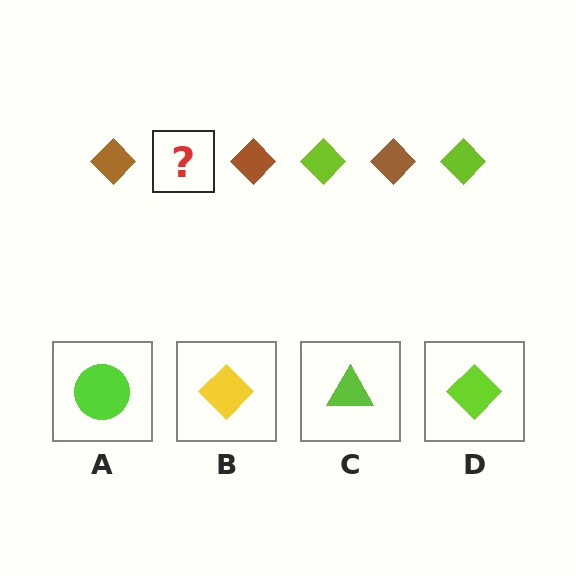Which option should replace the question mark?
Option D.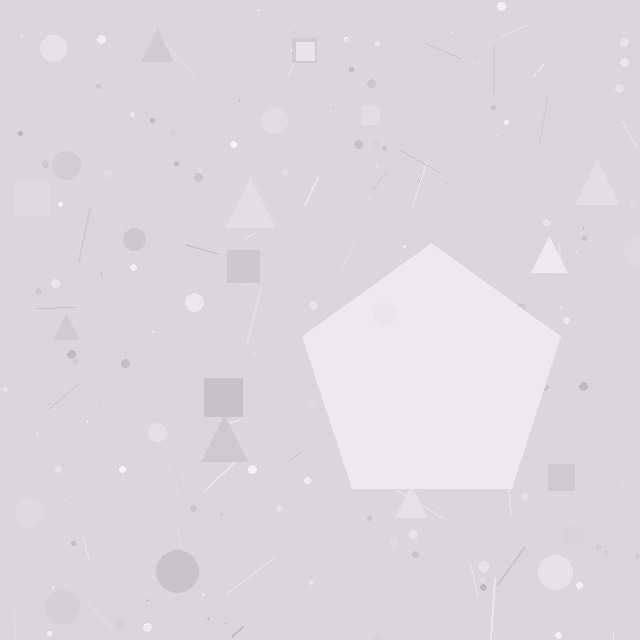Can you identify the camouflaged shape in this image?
The camouflaged shape is a pentagon.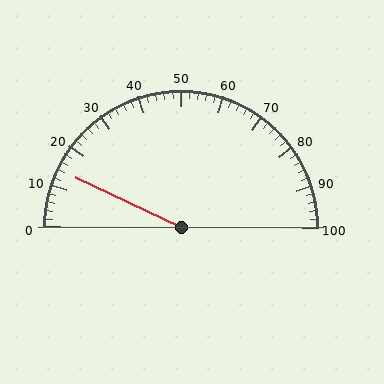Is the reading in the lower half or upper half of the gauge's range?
The reading is in the lower half of the range (0 to 100).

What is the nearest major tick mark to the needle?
The nearest major tick mark is 10.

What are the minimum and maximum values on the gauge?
The gauge ranges from 0 to 100.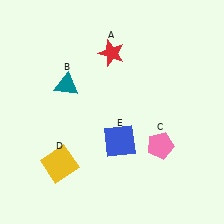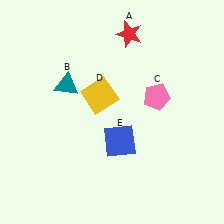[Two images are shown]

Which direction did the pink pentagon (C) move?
The pink pentagon (C) moved up.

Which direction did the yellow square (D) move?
The yellow square (D) moved up.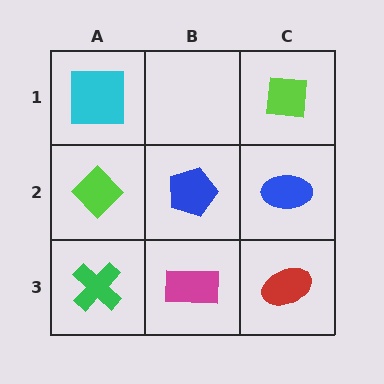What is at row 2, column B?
A blue pentagon.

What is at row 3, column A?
A green cross.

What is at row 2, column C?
A blue ellipse.